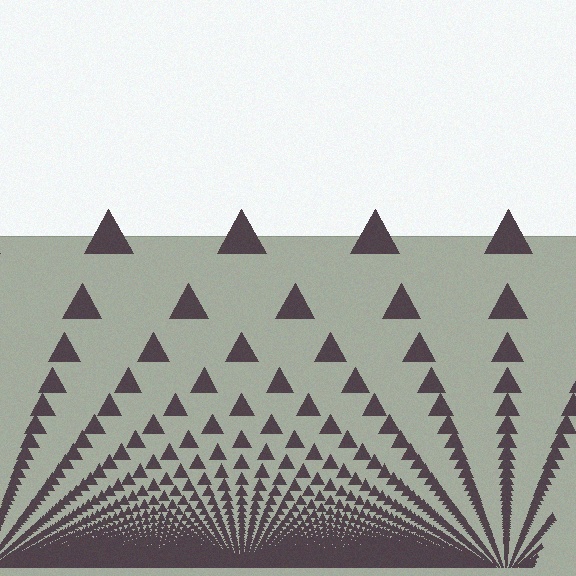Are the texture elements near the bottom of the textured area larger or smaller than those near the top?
Smaller. The gradient is inverted — elements near the bottom are smaller and denser.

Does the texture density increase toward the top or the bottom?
Density increases toward the bottom.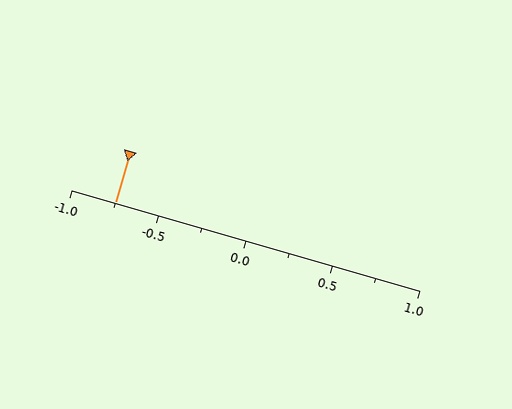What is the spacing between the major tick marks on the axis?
The major ticks are spaced 0.5 apart.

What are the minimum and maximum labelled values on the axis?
The axis runs from -1.0 to 1.0.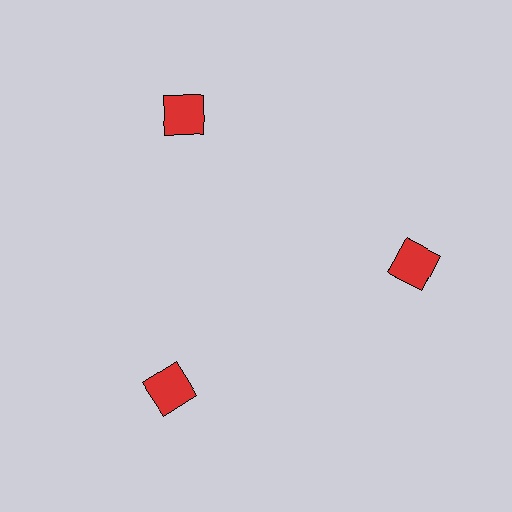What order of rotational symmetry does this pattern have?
This pattern has 3-fold rotational symmetry.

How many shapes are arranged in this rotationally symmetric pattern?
There are 3 shapes, arranged in 3 groups of 1.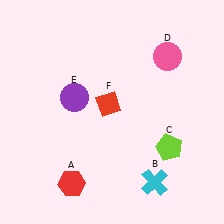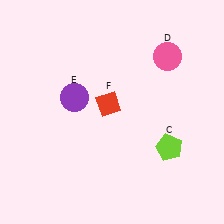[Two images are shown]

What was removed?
The cyan cross (B), the red hexagon (A) were removed in Image 2.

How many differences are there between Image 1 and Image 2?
There are 2 differences between the two images.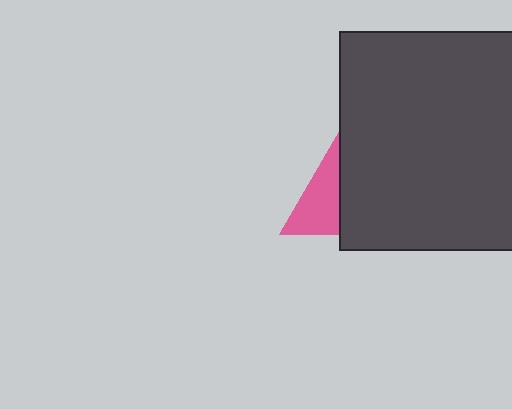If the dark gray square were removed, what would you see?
You would see the complete pink triangle.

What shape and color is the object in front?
The object in front is a dark gray square.